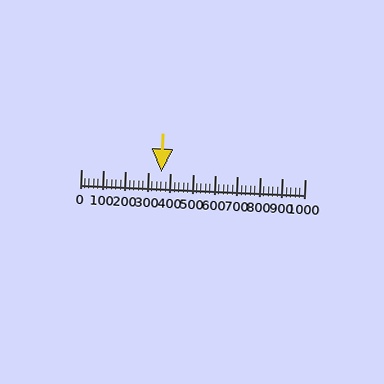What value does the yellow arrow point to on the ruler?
The yellow arrow points to approximately 360.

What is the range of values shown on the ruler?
The ruler shows values from 0 to 1000.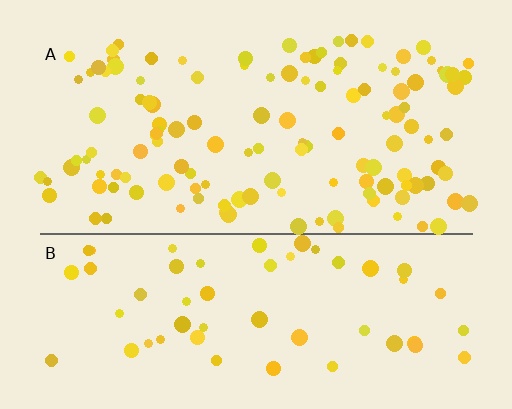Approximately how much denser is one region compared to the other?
Approximately 2.2× — region A over region B.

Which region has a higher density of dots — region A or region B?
A (the top).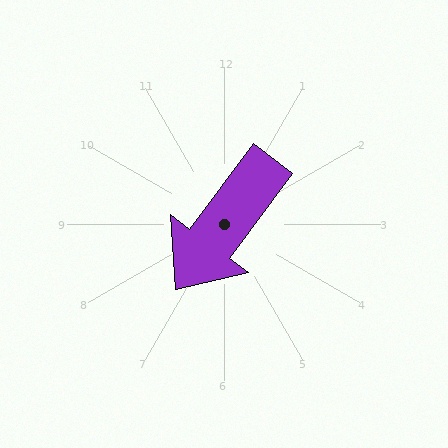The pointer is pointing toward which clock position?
Roughly 7 o'clock.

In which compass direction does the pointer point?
Southwest.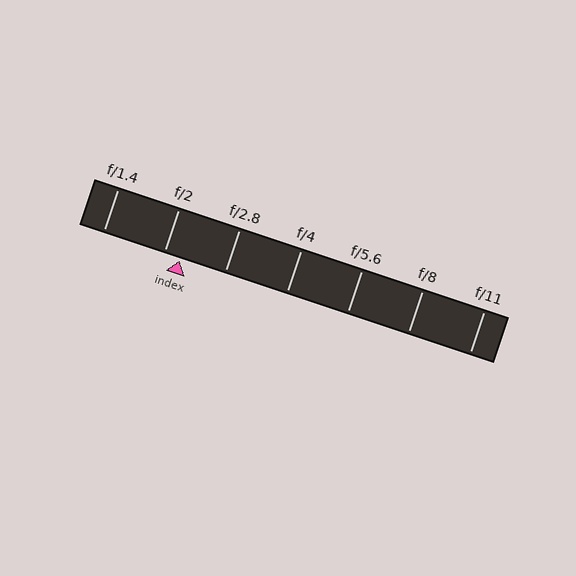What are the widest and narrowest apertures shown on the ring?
The widest aperture shown is f/1.4 and the narrowest is f/11.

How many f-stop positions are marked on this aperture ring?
There are 7 f-stop positions marked.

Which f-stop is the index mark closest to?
The index mark is closest to f/2.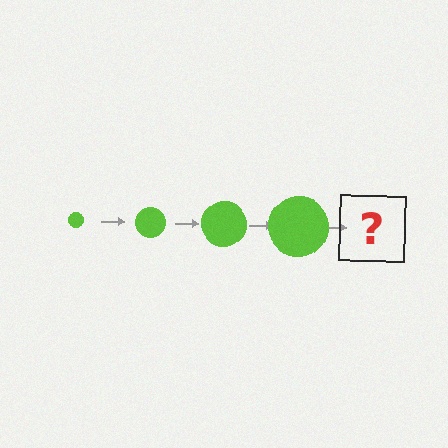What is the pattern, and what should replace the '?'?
The pattern is that the circle gets progressively larger each step. The '?' should be a lime circle, larger than the previous one.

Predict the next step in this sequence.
The next step is a lime circle, larger than the previous one.